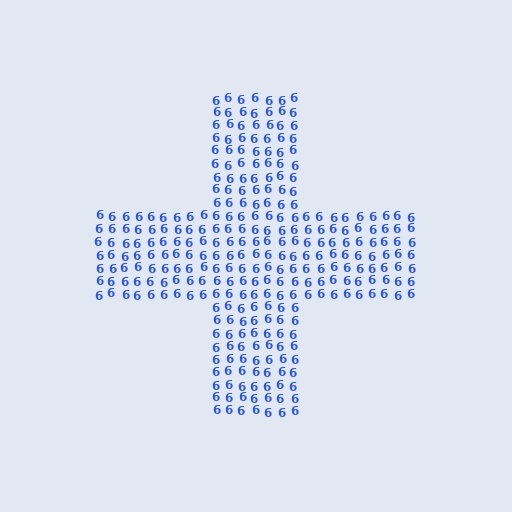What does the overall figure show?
The overall figure shows a cross.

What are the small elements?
The small elements are digit 6's.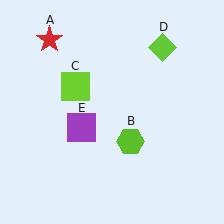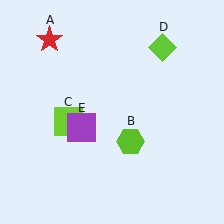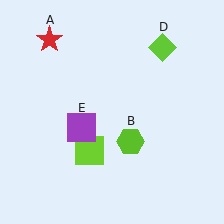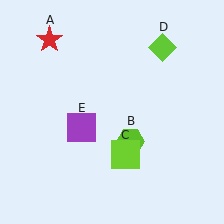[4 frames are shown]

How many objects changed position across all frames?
1 object changed position: lime square (object C).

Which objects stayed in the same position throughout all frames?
Red star (object A) and lime hexagon (object B) and lime diamond (object D) and purple square (object E) remained stationary.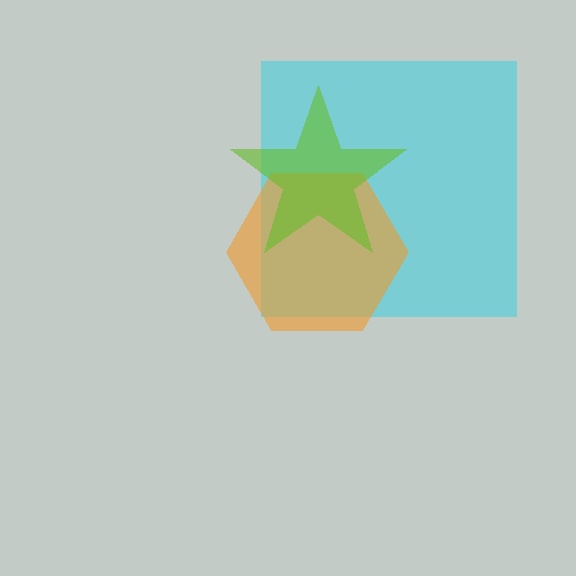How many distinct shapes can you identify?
There are 3 distinct shapes: a cyan square, an orange hexagon, a lime star.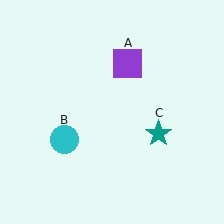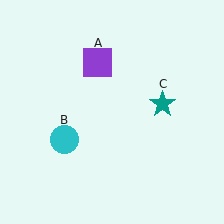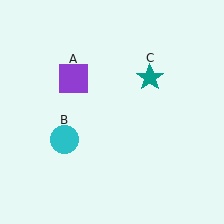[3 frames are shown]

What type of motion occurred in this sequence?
The purple square (object A), teal star (object C) rotated counterclockwise around the center of the scene.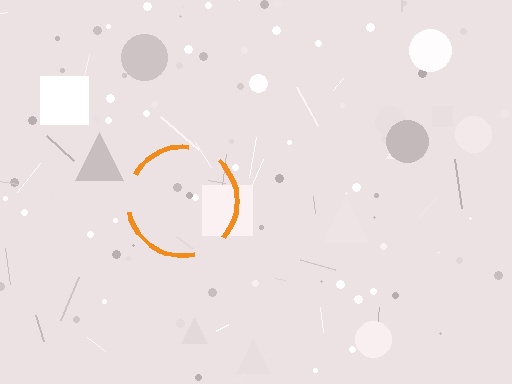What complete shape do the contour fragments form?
The contour fragments form a circle.